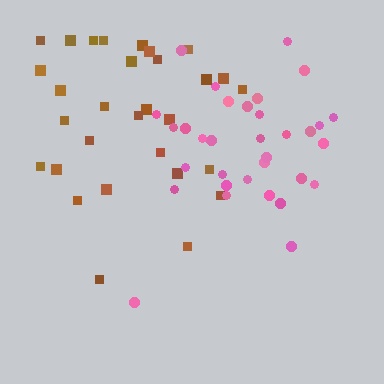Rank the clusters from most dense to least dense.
pink, brown.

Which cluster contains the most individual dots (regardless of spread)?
Pink (33).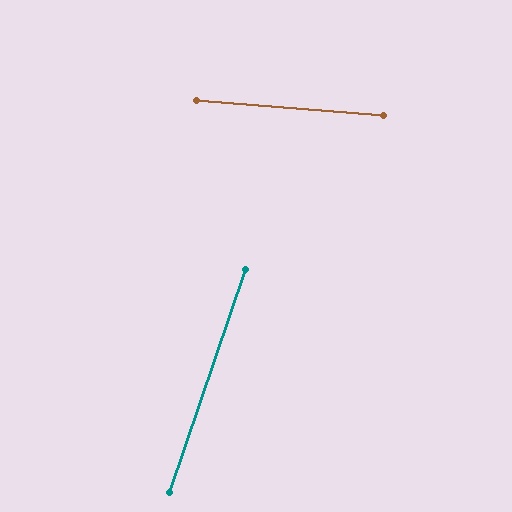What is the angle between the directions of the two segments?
Approximately 76 degrees.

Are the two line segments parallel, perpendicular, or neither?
Neither parallel nor perpendicular — they differ by about 76°.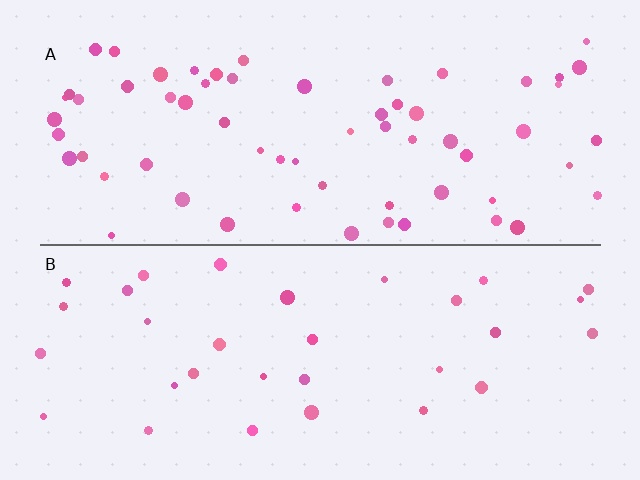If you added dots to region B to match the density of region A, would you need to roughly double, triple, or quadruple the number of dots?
Approximately double.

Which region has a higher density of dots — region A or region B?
A (the top).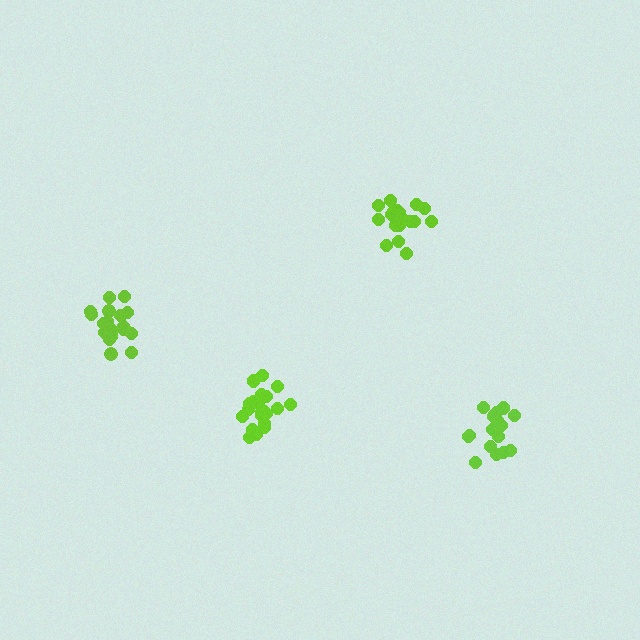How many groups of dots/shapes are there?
There are 4 groups.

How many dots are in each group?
Group 1: 21 dots, Group 2: 19 dots, Group 3: 17 dots, Group 4: 19 dots (76 total).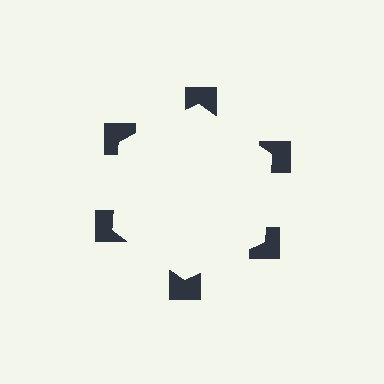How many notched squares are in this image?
There are 6 — one at each vertex of the illusory hexagon.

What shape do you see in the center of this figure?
An illusory hexagon — its edges are inferred from the aligned wedge cuts in the notched squares, not physically drawn.